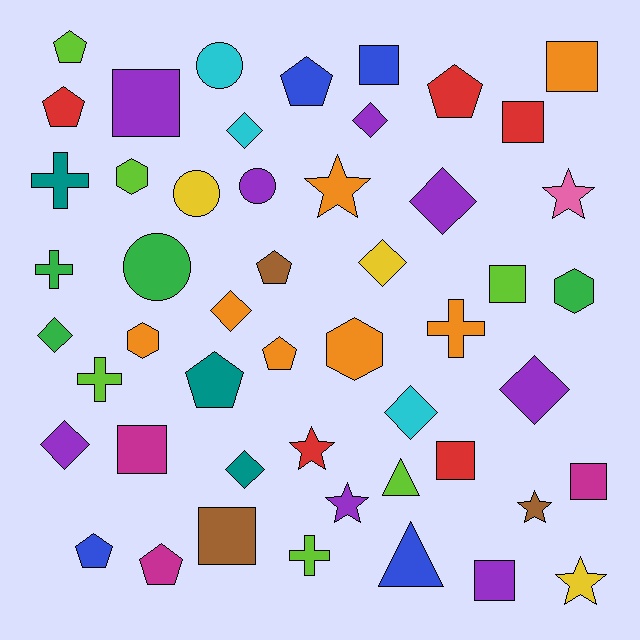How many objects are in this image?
There are 50 objects.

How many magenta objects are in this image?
There are 3 magenta objects.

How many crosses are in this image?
There are 5 crosses.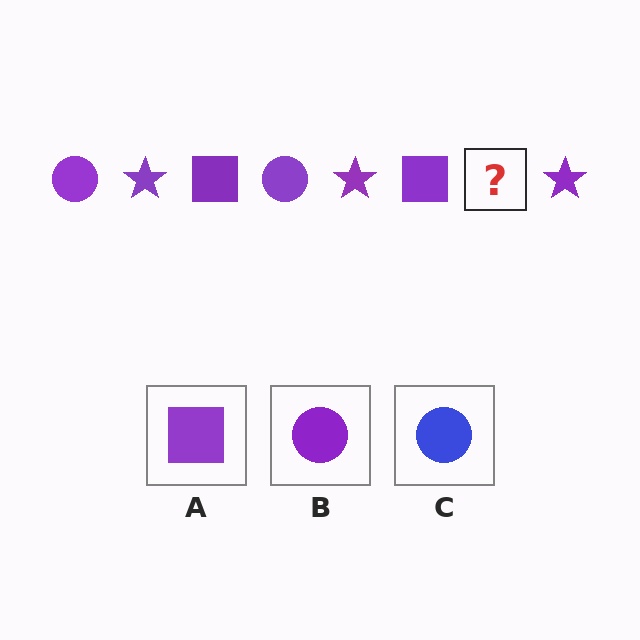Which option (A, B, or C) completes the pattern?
B.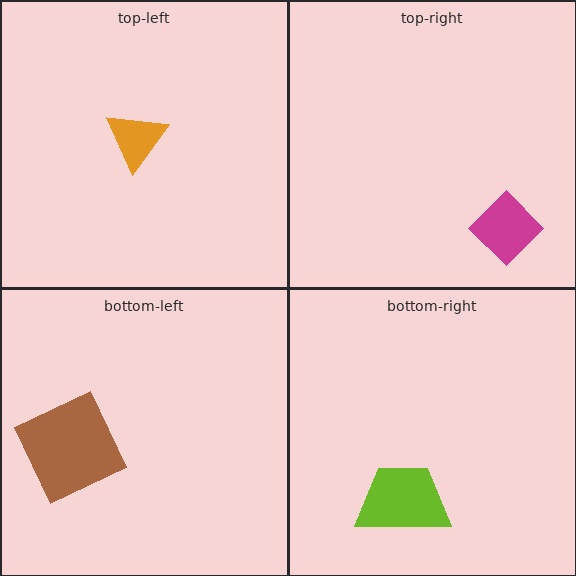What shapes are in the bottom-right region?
The lime trapezoid.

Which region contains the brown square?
The bottom-left region.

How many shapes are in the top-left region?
1.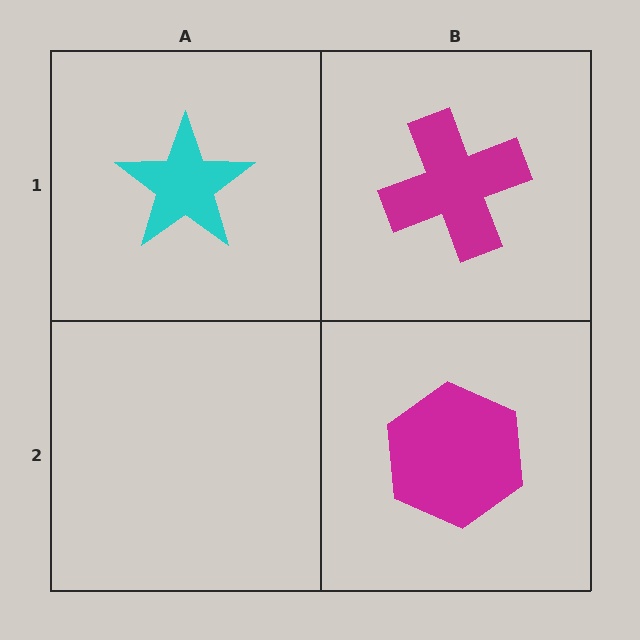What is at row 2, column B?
A magenta hexagon.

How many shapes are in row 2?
1 shape.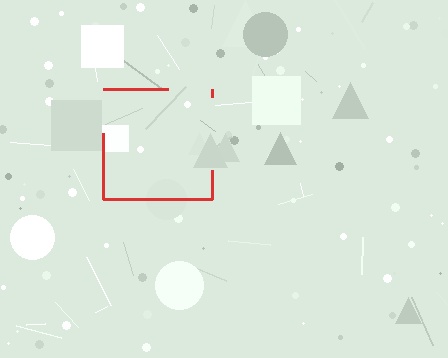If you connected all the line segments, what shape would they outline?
They would outline a square.